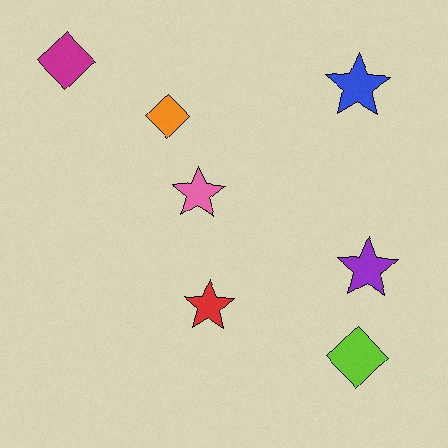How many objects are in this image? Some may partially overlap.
There are 7 objects.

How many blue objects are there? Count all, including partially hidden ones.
There is 1 blue object.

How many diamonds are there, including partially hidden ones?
There are 3 diamonds.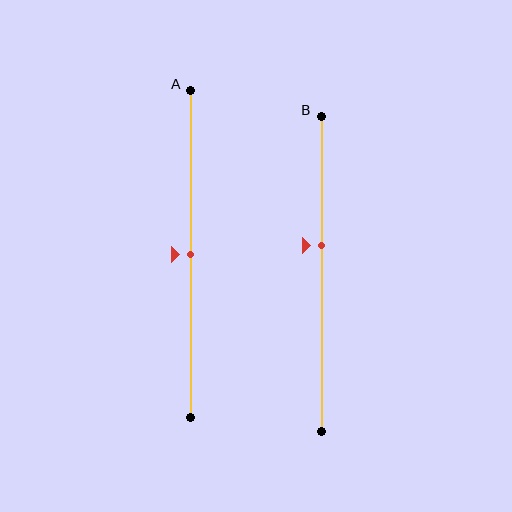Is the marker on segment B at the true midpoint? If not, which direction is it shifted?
No, the marker on segment B is shifted upward by about 9% of the segment length.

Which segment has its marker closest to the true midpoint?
Segment A has its marker closest to the true midpoint.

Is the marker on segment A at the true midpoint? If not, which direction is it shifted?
Yes, the marker on segment A is at the true midpoint.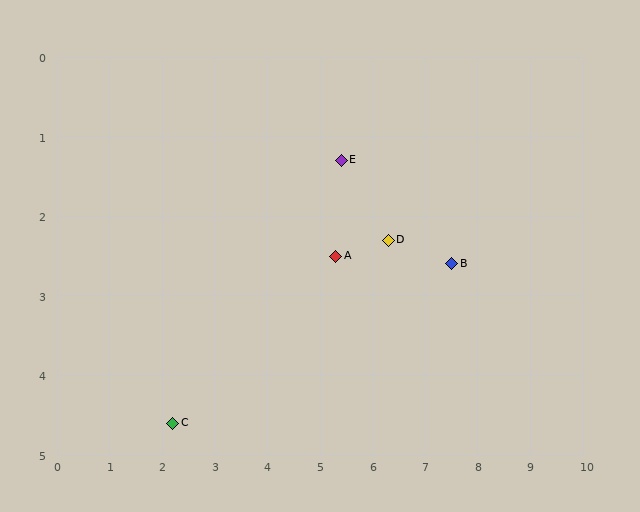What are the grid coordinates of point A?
Point A is at approximately (5.3, 2.5).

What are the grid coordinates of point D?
Point D is at approximately (6.3, 2.3).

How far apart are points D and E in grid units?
Points D and E are about 1.3 grid units apart.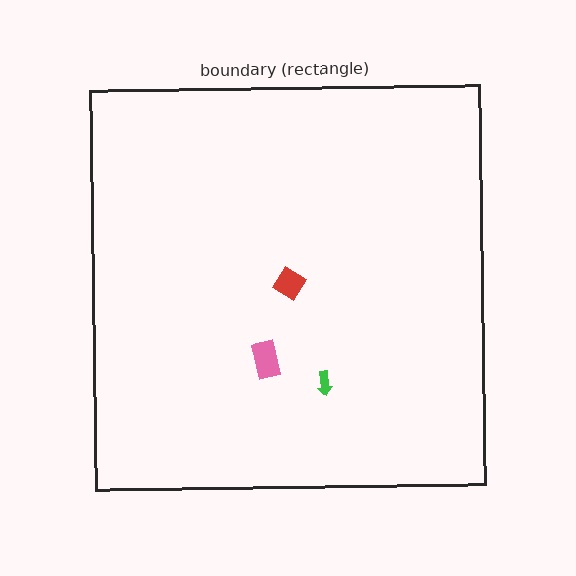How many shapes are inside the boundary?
3 inside, 0 outside.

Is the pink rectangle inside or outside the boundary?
Inside.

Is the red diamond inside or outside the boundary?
Inside.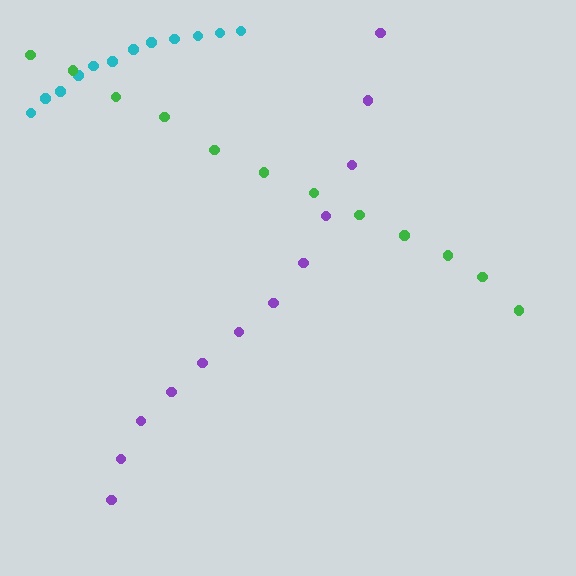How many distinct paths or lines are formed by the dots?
There are 3 distinct paths.